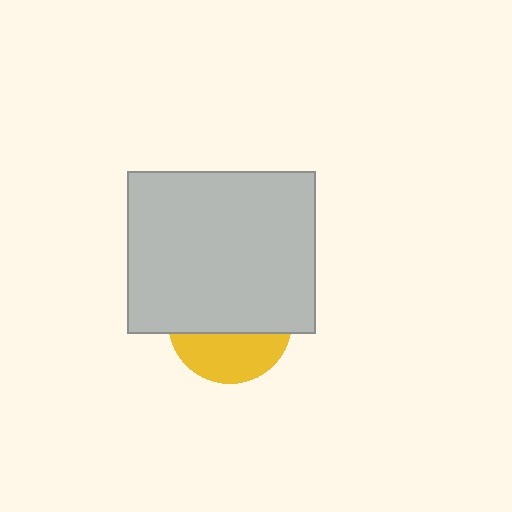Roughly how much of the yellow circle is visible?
A small part of it is visible (roughly 38%).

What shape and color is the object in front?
The object in front is a light gray rectangle.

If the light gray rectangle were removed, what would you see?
You would see the complete yellow circle.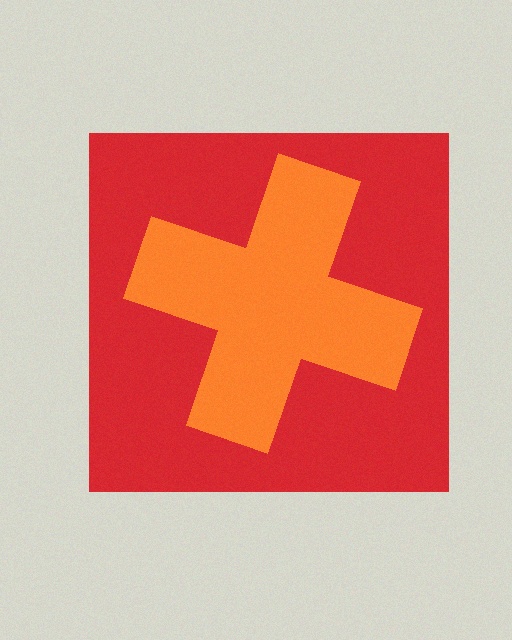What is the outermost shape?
The red square.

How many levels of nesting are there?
2.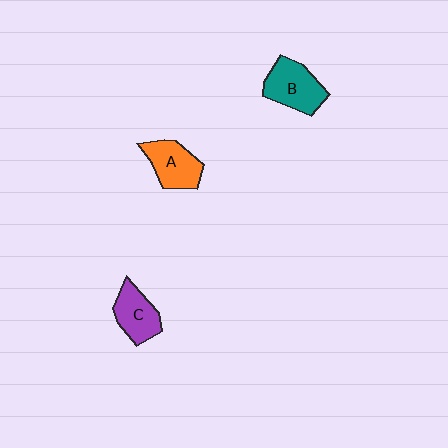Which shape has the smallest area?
Shape C (purple).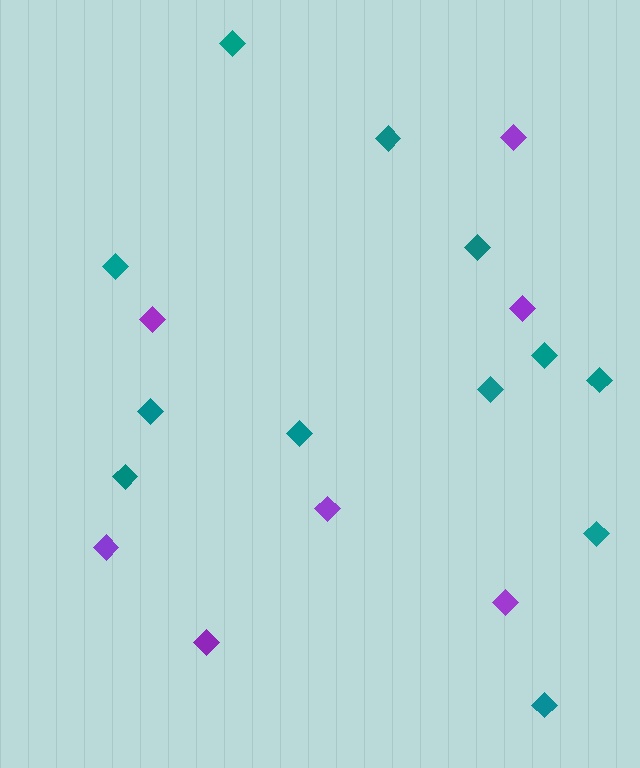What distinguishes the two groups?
There are 2 groups: one group of teal diamonds (12) and one group of purple diamonds (7).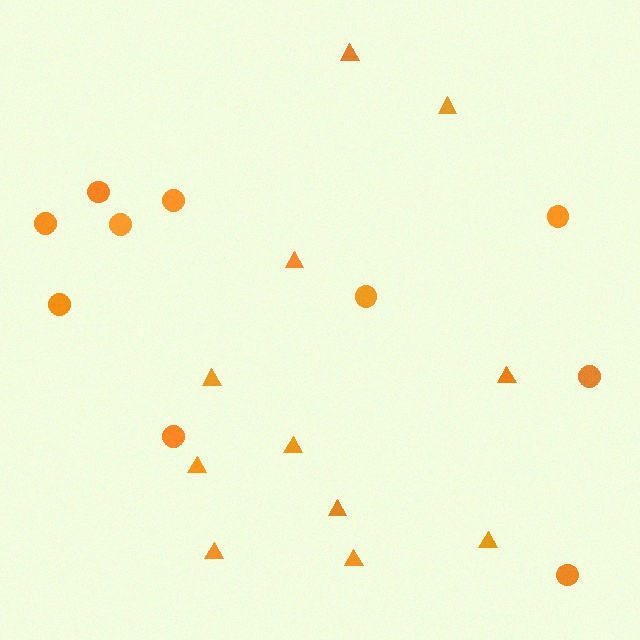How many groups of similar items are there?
There are 2 groups: one group of circles (10) and one group of triangles (11).